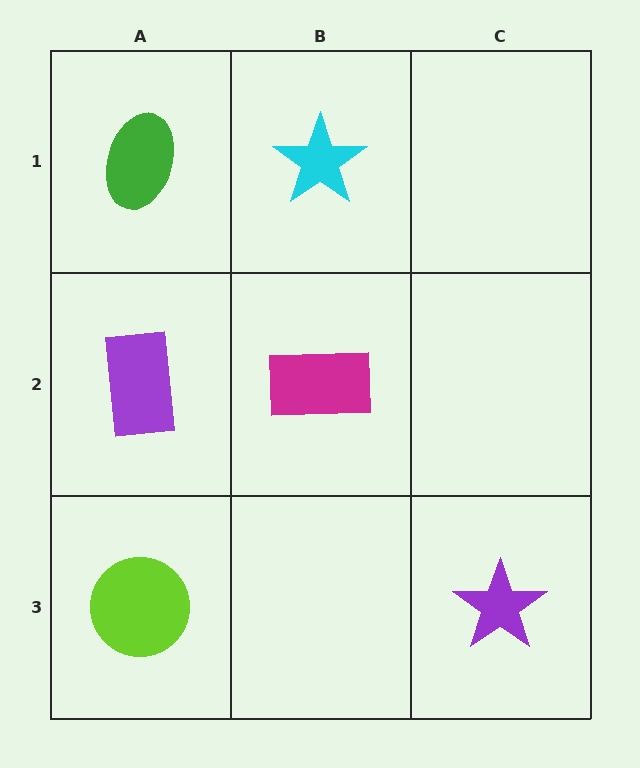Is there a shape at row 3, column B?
No, that cell is empty.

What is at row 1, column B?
A cyan star.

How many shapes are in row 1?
2 shapes.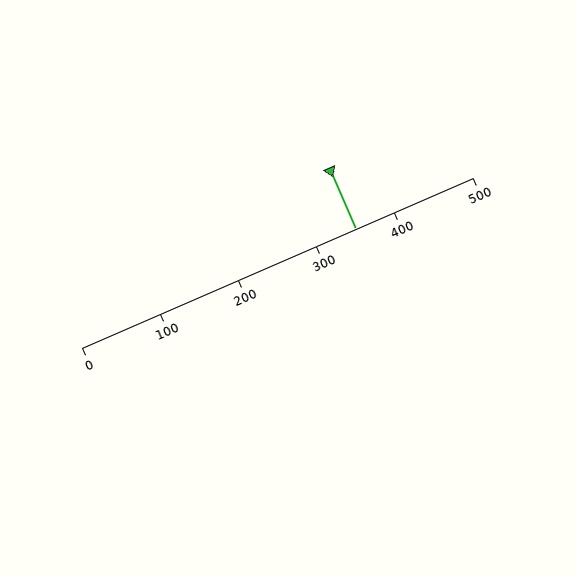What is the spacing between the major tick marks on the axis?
The major ticks are spaced 100 apart.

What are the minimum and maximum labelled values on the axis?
The axis runs from 0 to 500.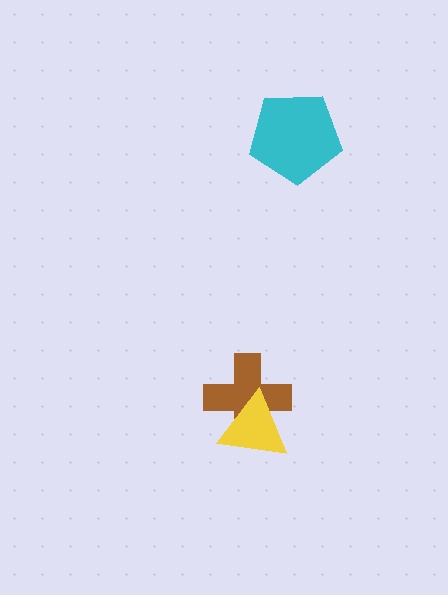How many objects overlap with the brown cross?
1 object overlaps with the brown cross.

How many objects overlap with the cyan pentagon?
0 objects overlap with the cyan pentagon.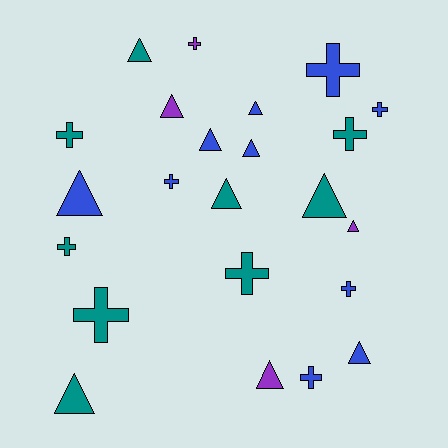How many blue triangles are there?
There are 5 blue triangles.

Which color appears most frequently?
Blue, with 10 objects.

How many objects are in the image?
There are 23 objects.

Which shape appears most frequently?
Triangle, with 12 objects.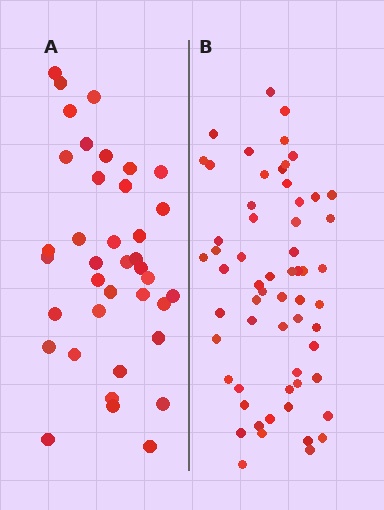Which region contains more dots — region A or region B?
Region B (the right region) has more dots.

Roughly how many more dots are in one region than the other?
Region B has approximately 20 more dots than region A.